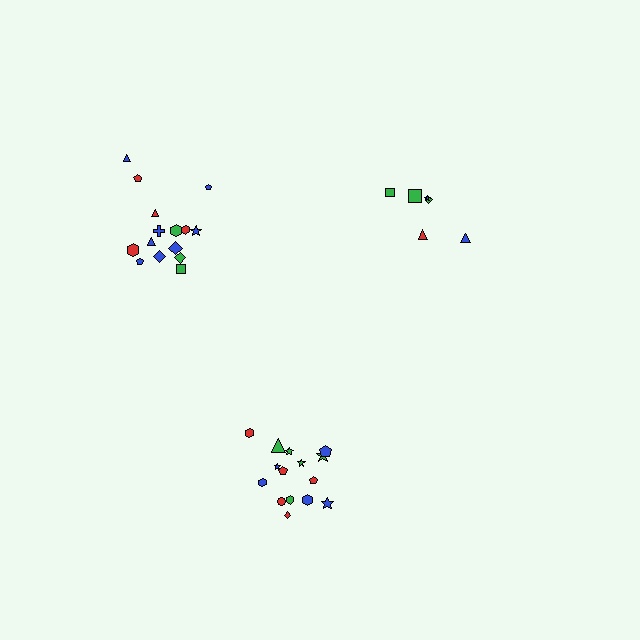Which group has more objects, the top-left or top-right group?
The top-left group.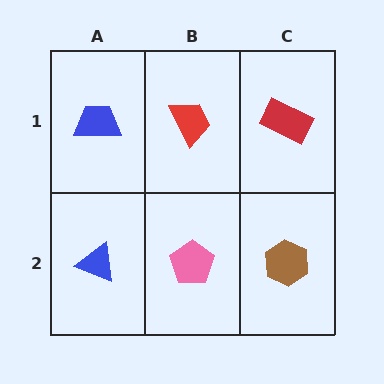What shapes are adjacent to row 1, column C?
A brown hexagon (row 2, column C), a red trapezoid (row 1, column B).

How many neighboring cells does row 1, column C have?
2.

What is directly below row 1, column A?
A blue triangle.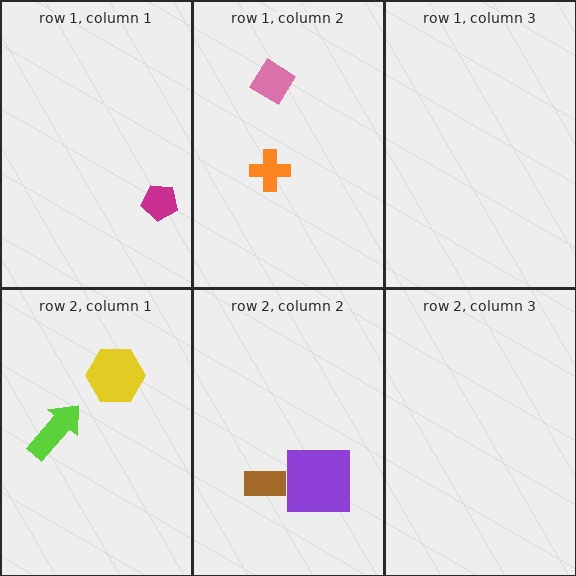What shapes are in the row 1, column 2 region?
The pink diamond, the orange cross.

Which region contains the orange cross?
The row 1, column 2 region.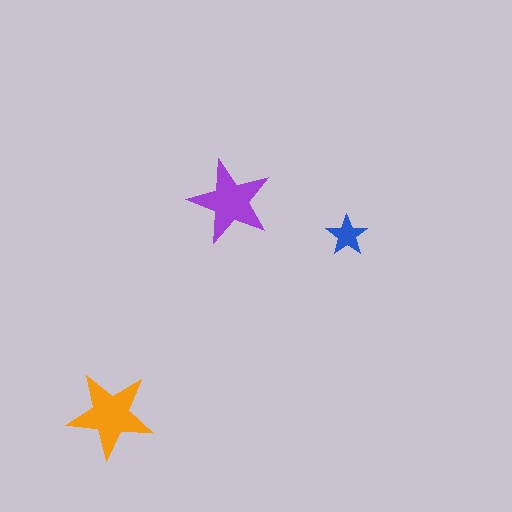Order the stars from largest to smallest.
the orange one, the purple one, the blue one.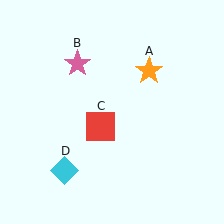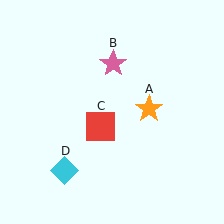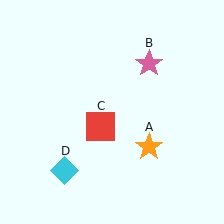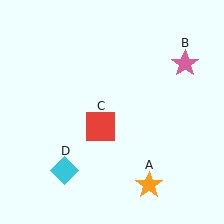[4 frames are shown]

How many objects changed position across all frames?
2 objects changed position: orange star (object A), pink star (object B).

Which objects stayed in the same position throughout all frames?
Red square (object C) and cyan diamond (object D) remained stationary.